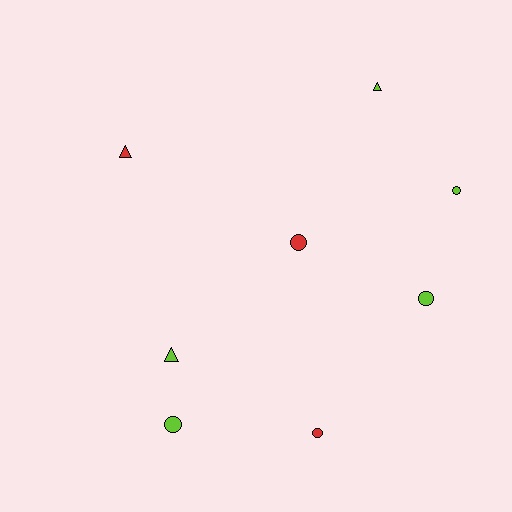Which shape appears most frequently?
Circle, with 5 objects.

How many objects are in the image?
There are 8 objects.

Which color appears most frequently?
Lime, with 5 objects.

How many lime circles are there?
There are 3 lime circles.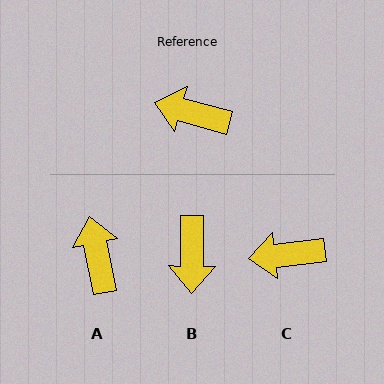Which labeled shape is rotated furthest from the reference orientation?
B, about 105 degrees away.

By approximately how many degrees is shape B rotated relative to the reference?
Approximately 105 degrees counter-clockwise.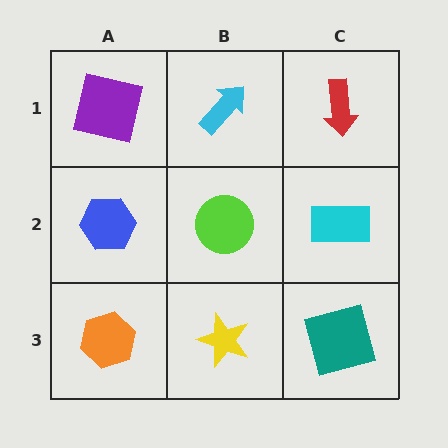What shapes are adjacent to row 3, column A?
A blue hexagon (row 2, column A), a yellow star (row 3, column B).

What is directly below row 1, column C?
A cyan rectangle.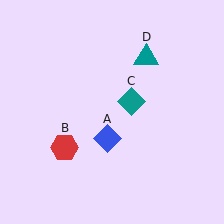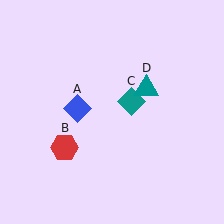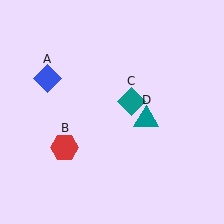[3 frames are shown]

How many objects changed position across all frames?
2 objects changed position: blue diamond (object A), teal triangle (object D).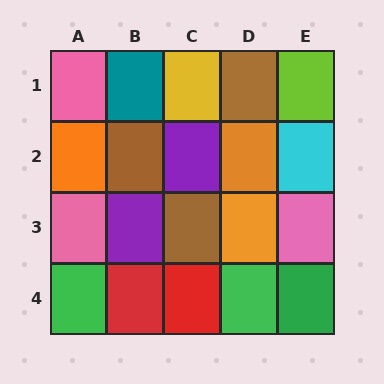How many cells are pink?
3 cells are pink.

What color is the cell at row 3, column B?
Purple.